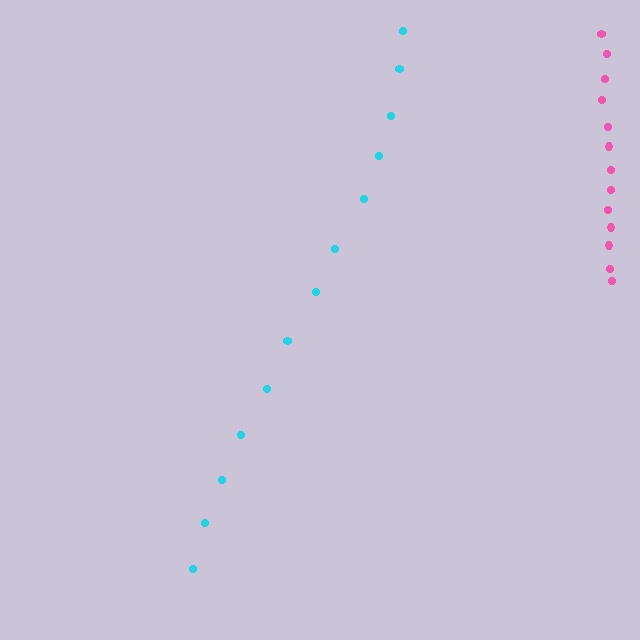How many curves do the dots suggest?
There are 2 distinct paths.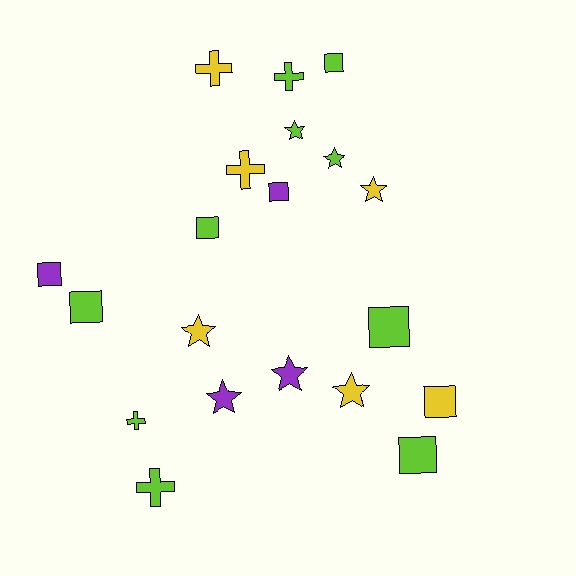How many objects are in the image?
There are 20 objects.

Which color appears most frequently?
Lime, with 10 objects.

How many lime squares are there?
There are 5 lime squares.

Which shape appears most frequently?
Square, with 8 objects.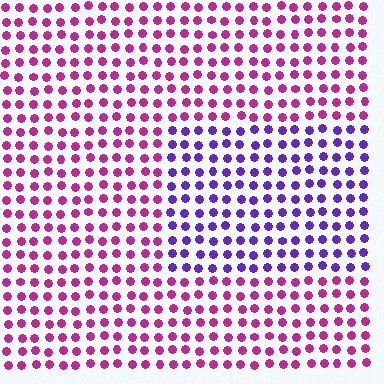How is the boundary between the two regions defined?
The boundary is defined purely by a slight shift in hue (about 54 degrees). Spacing, size, and orientation are identical on both sides.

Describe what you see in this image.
The image is filled with small magenta elements in a uniform arrangement. A rectangle-shaped region is visible where the elements are tinted to a slightly different hue, forming a subtle color boundary.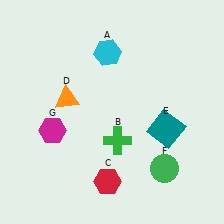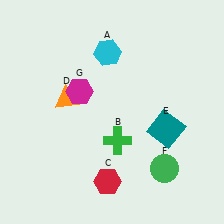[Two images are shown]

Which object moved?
The magenta hexagon (G) moved up.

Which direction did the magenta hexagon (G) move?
The magenta hexagon (G) moved up.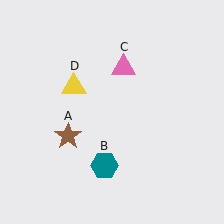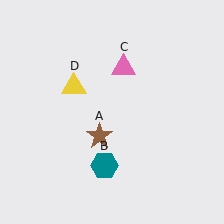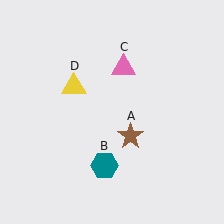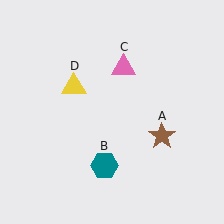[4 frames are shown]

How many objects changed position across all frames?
1 object changed position: brown star (object A).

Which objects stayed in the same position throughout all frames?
Teal hexagon (object B) and pink triangle (object C) and yellow triangle (object D) remained stationary.